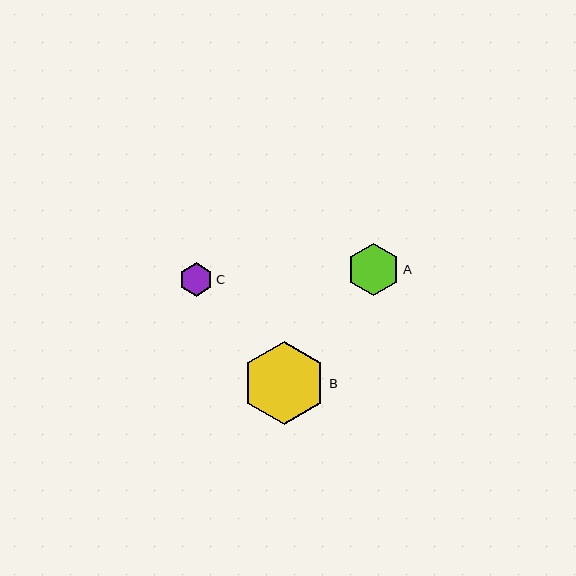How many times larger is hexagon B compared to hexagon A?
Hexagon B is approximately 1.6 times the size of hexagon A.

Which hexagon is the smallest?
Hexagon C is the smallest with a size of approximately 33 pixels.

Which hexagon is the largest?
Hexagon B is the largest with a size of approximately 83 pixels.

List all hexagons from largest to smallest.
From largest to smallest: B, A, C.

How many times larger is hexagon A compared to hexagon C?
Hexagon A is approximately 1.6 times the size of hexagon C.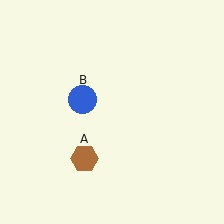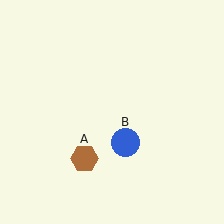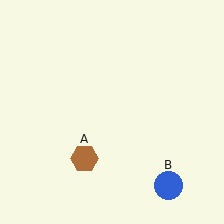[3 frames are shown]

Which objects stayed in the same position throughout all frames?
Brown hexagon (object A) remained stationary.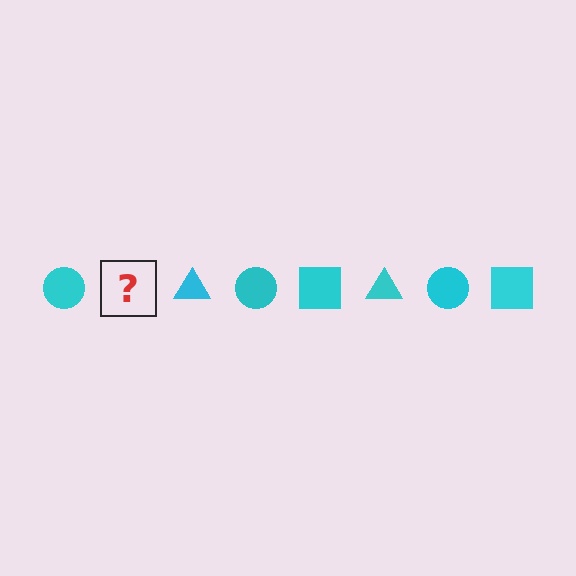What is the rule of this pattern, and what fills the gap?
The rule is that the pattern cycles through circle, square, triangle shapes in cyan. The gap should be filled with a cyan square.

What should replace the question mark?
The question mark should be replaced with a cyan square.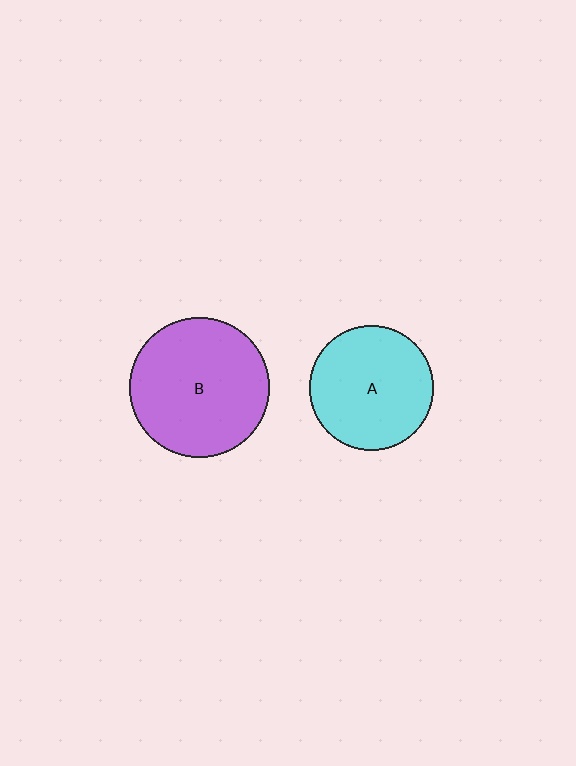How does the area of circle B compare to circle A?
Approximately 1.3 times.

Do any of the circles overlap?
No, none of the circles overlap.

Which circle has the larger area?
Circle B (purple).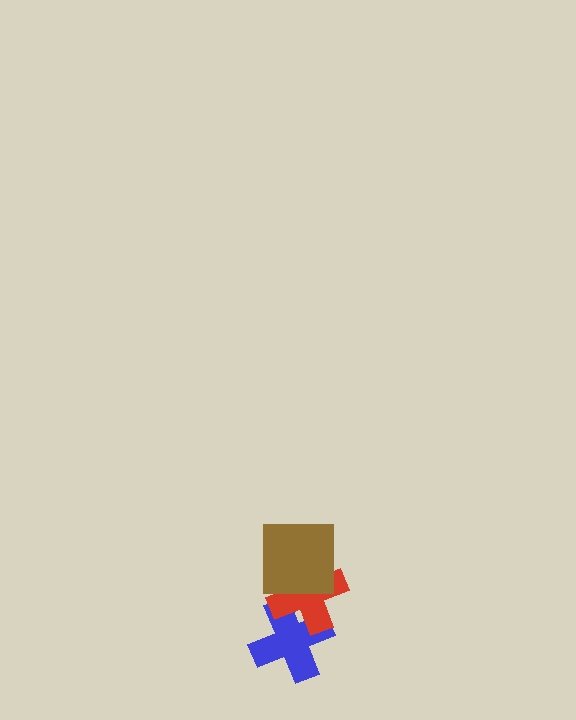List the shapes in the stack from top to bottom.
From top to bottom: the brown square, the red cross, the blue cross.